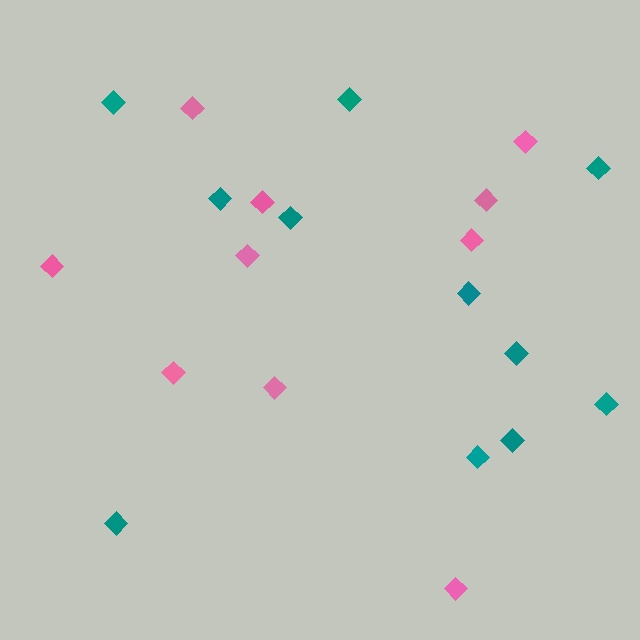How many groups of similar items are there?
There are 2 groups: one group of teal diamonds (11) and one group of pink diamonds (10).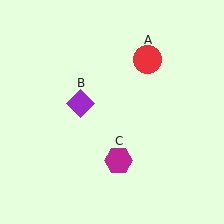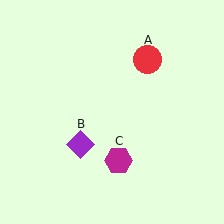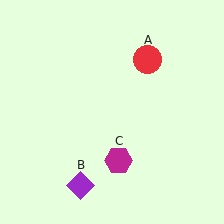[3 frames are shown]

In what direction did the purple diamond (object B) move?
The purple diamond (object B) moved down.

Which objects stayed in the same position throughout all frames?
Red circle (object A) and magenta hexagon (object C) remained stationary.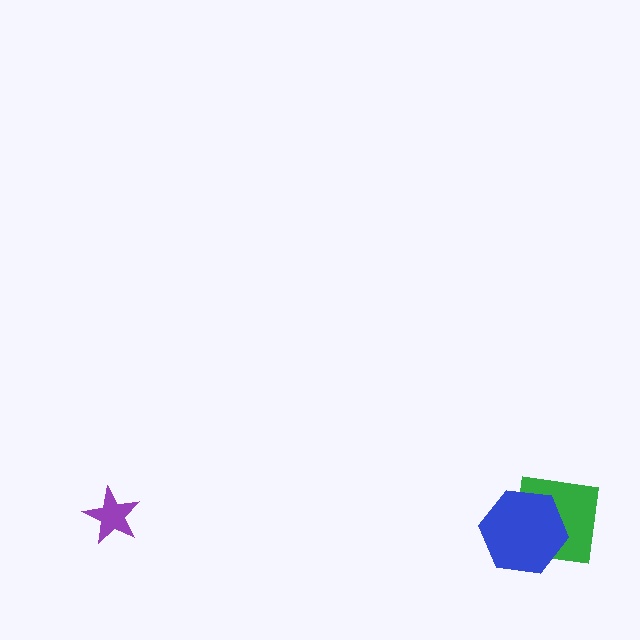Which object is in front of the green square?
The blue hexagon is in front of the green square.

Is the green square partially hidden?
Yes, it is partially covered by another shape.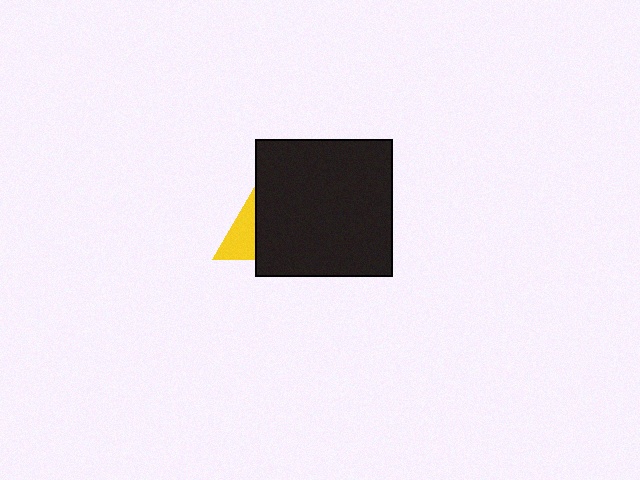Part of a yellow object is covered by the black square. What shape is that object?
It is a triangle.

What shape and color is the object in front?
The object in front is a black square.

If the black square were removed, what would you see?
You would see the complete yellow triangle.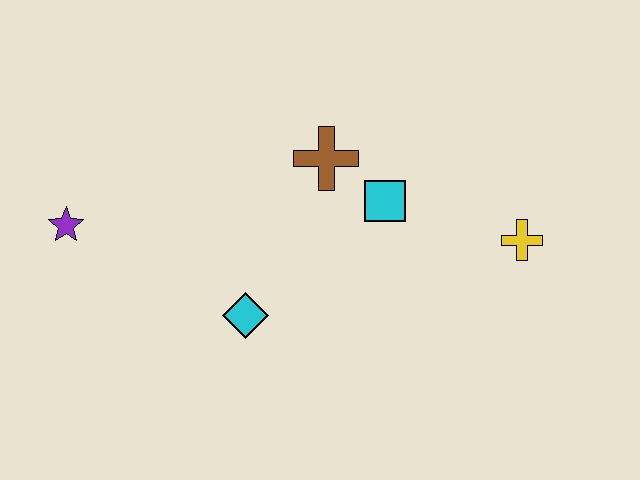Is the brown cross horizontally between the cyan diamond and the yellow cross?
Yes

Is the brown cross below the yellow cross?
No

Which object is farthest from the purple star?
The yellow cross is farthest from the purple star.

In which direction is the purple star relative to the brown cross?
The purple star is to the left of the brown cross.